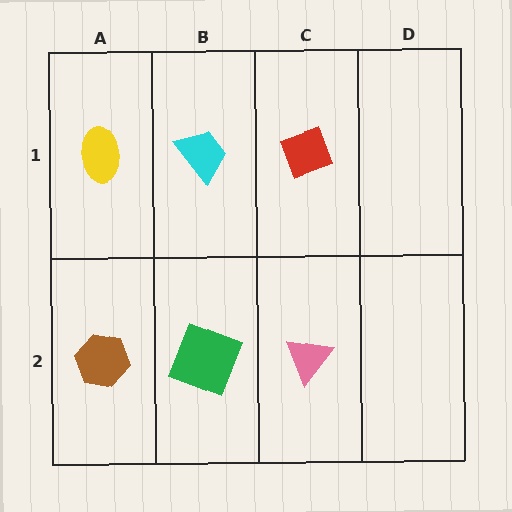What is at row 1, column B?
A cyan trapezoid.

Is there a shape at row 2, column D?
No, that cell is empty.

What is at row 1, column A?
A yellow ellipse.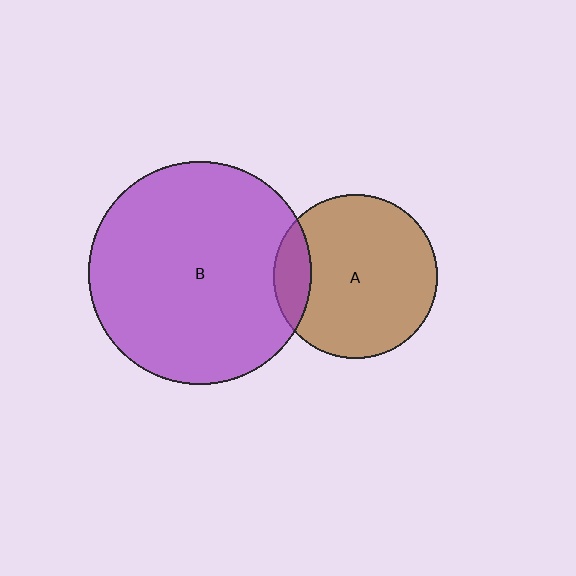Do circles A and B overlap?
Yes.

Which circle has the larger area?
Circle B (purple).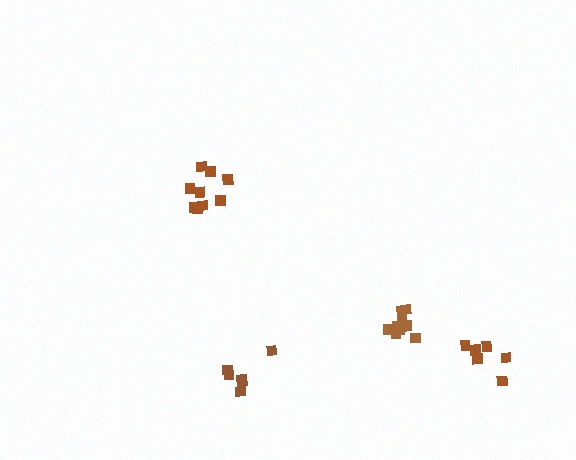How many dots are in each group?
Group 1: 6 dots, Group 2: 9 dots, Group 3: 11 dots, Group 4: 6 dots (32 total).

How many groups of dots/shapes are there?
There are 4 groups.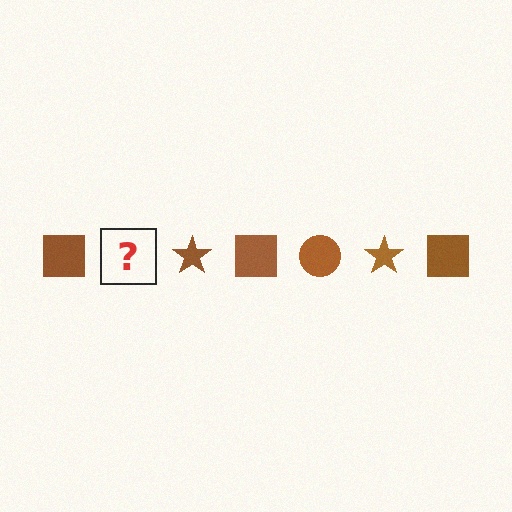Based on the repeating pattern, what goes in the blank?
The blank should be a brown circle.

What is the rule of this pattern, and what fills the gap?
The rule is that the pattern cycles through square, circle, star shapes in brown. The gap should be filled with a brown circle.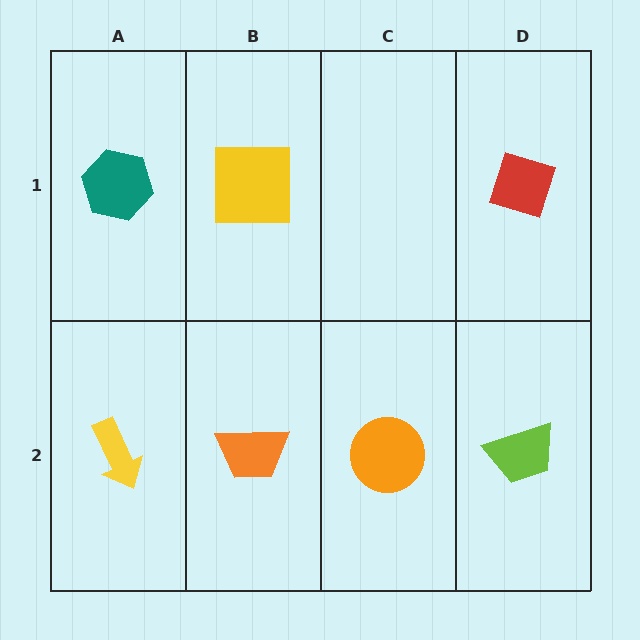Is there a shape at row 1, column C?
No, that cell is empty.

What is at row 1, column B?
A yellow square.